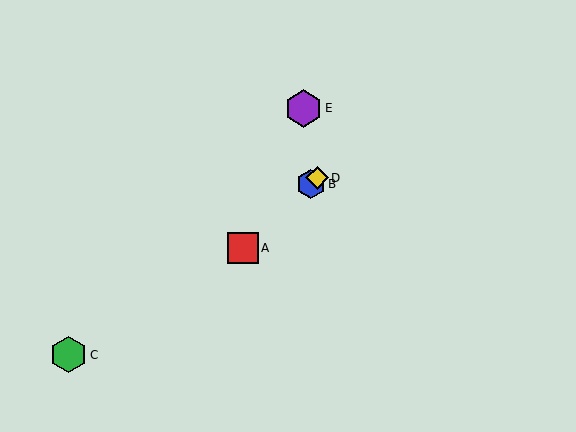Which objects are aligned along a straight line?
Objects A, B, D are aligned along a straight line.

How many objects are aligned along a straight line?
3 objects (A, B, D) are aligned along a straight line.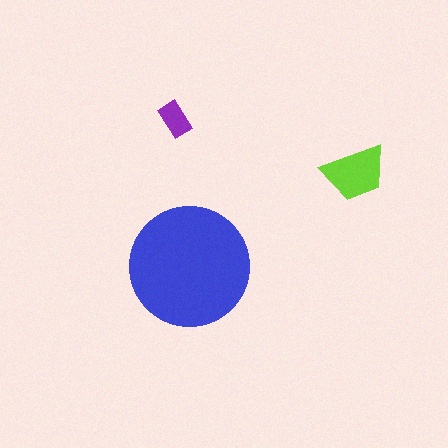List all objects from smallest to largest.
The purple rectangle, the lime trapezoid, the blue circle.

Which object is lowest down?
The blue circle is bottommost.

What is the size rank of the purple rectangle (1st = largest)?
3rd.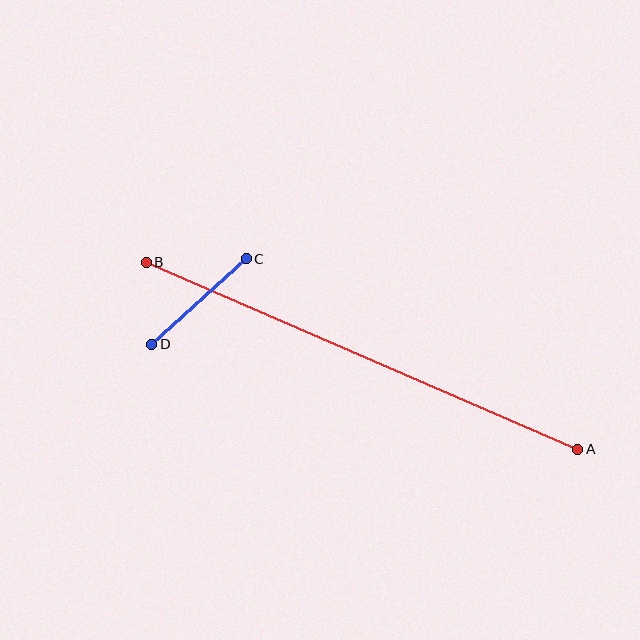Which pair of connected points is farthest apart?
Points A and B are farthest apart.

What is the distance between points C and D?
The distance is approximately 127 pixels.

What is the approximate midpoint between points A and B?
The midpoint is at approximately (362, 356) pixels.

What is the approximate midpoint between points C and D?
The midpoint is at approximately (199, 302) pixels.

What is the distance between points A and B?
The distance is approximately 471 pixels.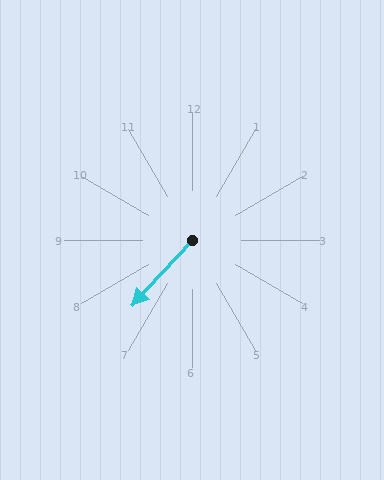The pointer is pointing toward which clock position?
Roughly 7 o'clock.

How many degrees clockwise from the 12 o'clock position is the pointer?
Approximately 223 degrees.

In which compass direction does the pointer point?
Southwest.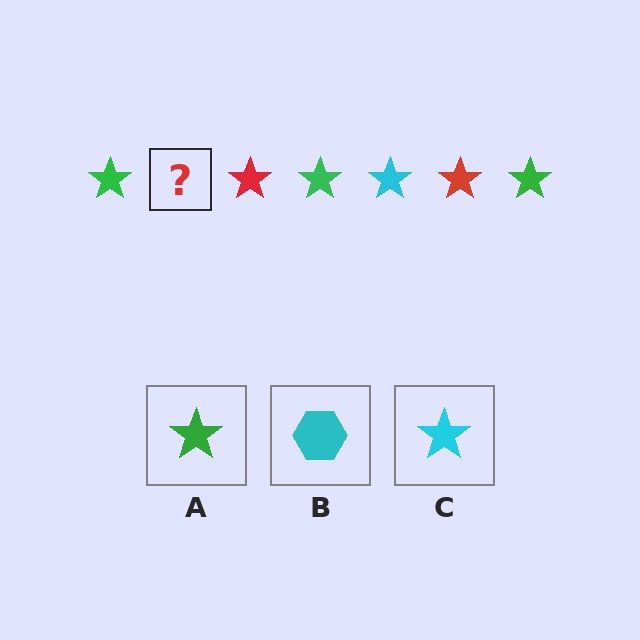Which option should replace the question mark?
Option C.